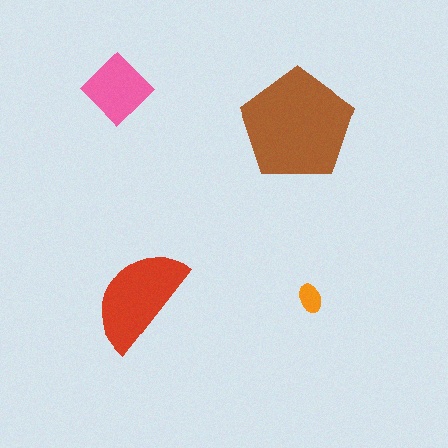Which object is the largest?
The brown pentagon.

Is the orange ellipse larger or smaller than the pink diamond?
Smaller.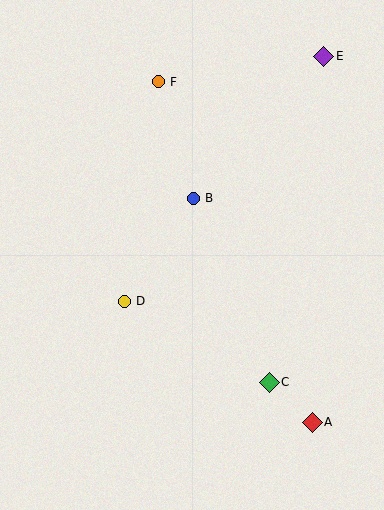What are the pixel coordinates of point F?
Point F is at (158, 82).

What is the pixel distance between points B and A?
The distance between B and A is 253 pixels.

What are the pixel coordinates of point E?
Point E is at (324, 56).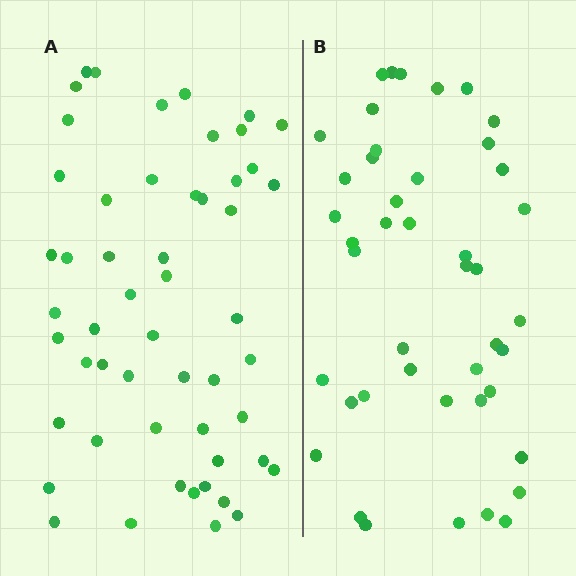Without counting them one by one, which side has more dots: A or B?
Region A (the left region) has more dots.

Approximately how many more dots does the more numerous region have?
Region A has roughly 8 or so more dots than region B.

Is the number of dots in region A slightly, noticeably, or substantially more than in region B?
Region A has only slightly more — the two regions are fairly close. The ratio is roughly 1.2 to 1.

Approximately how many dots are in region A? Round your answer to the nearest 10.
About 50 dots. (The exact count is 53, which rounds to 50.)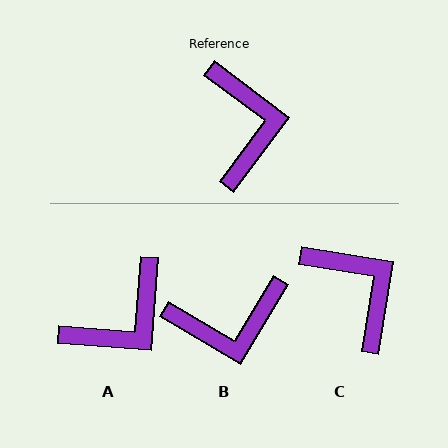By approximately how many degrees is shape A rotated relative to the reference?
Approximately 58 degrees clockwise.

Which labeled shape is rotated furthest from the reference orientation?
B, about 84 degrees away.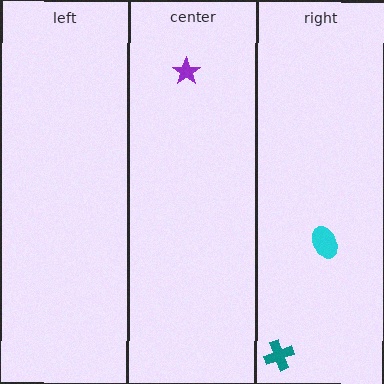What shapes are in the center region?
The purple star.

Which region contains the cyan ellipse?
The right region.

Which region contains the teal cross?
The right region.